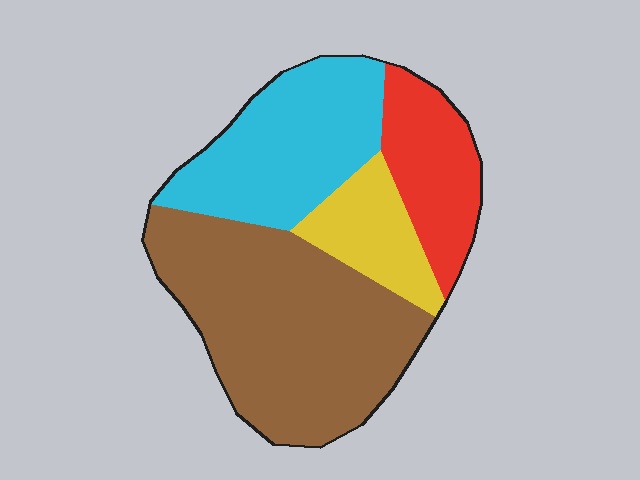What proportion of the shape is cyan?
Cyan takes up about one quarter (1/4) of the shape.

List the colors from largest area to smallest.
From largest to smallest: brown, cyan, red, yellow.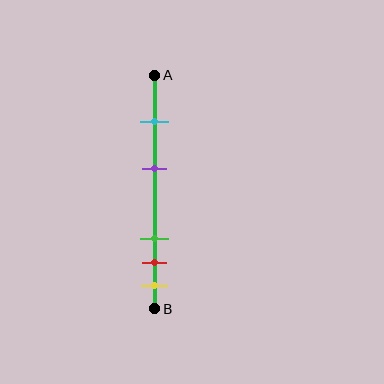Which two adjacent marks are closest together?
The red and yellow marks are the closest adjacent pair.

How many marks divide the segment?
There are 5 marks dividing the segment.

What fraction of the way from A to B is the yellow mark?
The yellow mark is approximately 90% (0.9) of the way from A to B.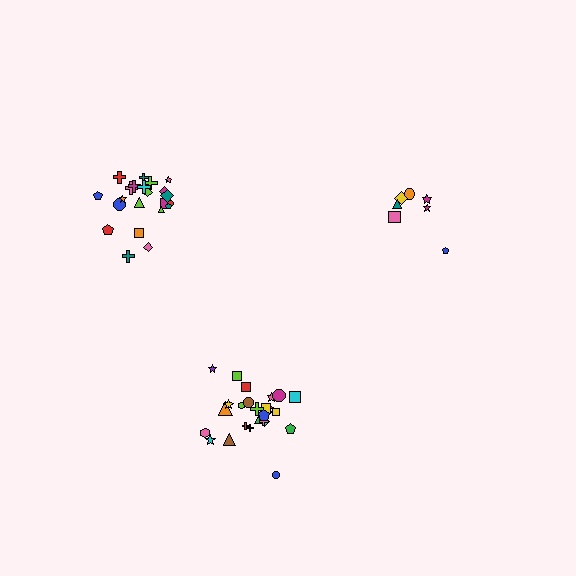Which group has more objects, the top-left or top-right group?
The top-left group.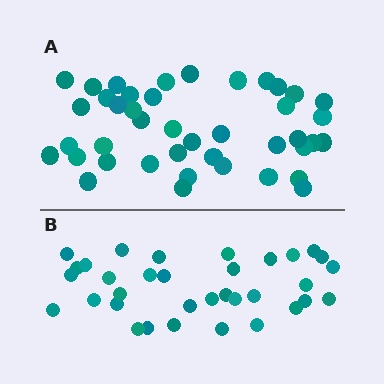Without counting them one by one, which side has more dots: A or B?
Region A (the top region) has more dots.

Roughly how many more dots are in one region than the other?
Region A has roughly 8 or so more dots than region B.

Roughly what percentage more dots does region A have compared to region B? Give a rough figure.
About 25% more.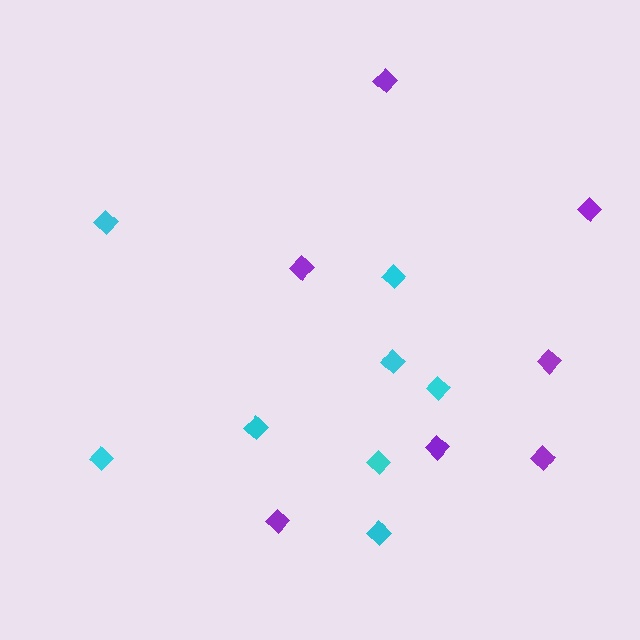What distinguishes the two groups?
There are 2 groups: one group of cyan diamonds (8) and one group of purple diamonds (7).